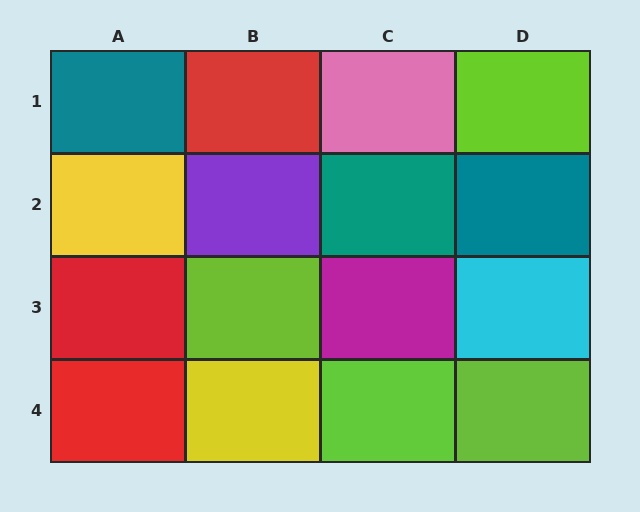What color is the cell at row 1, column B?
Red.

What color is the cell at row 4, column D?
Lime.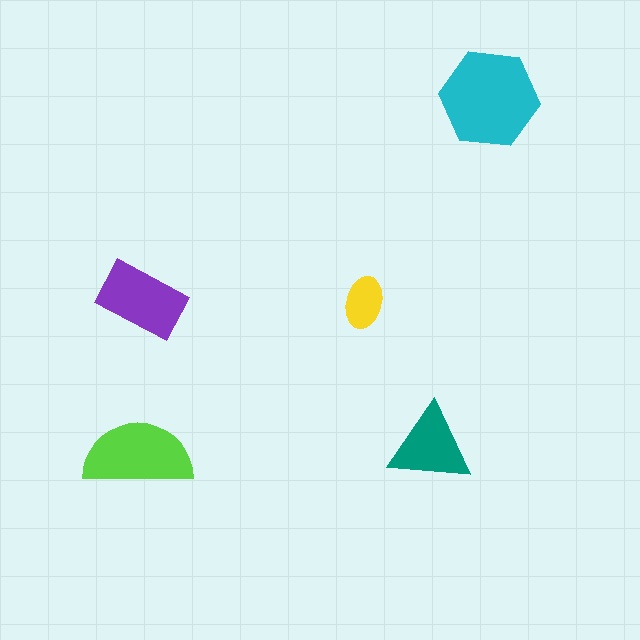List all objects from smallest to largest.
The yellow ellipse, the teal triangle, the purple rectangle, the lime semicircle, the cyan hexagon.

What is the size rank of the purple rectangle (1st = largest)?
3rd.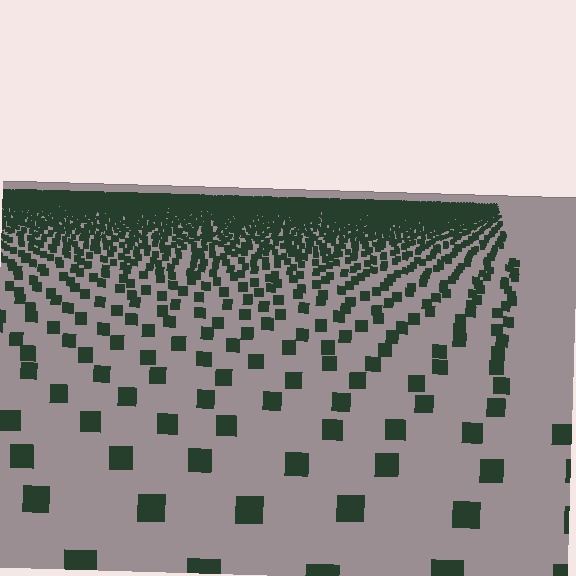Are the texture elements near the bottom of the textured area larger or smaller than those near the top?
Larger. Near the bottom, elements are closer to the viewer and appear at a bigger on-screen size.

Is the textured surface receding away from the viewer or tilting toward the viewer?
The surface is receding away from the viewer. Texture elements get smaller and denser toward the top.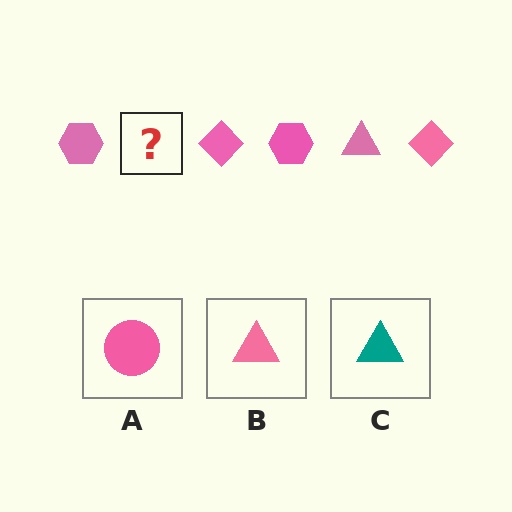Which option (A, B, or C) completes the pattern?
B.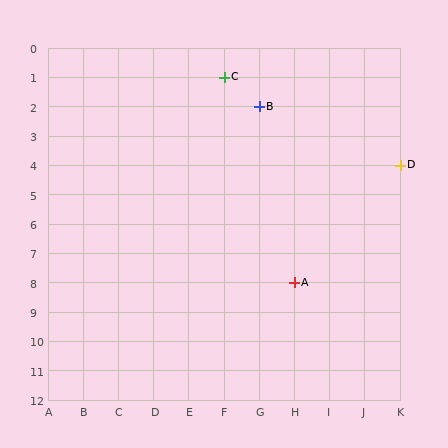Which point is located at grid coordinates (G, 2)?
Point B is at (G, 2).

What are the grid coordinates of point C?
Point C is at grid coordinates (F, 1).